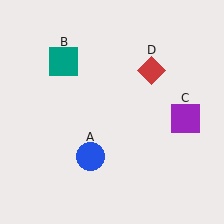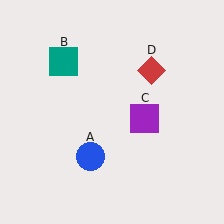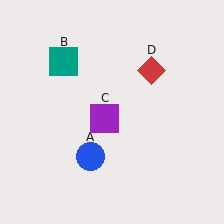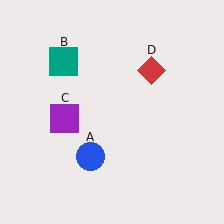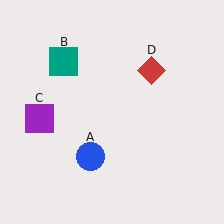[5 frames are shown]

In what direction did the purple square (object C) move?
The purple square (object C) moved left.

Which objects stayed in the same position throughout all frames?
Blue circle (object A) and teal square (object B) and red diamond (object D) remained stationary.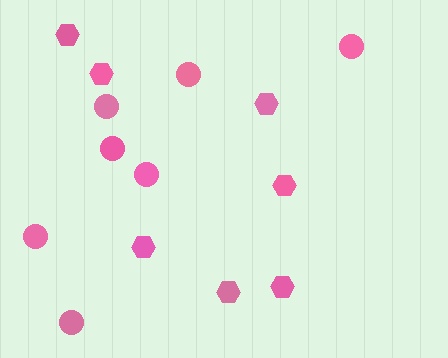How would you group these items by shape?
There are 2 groups: one group of hexagons (7) and one group of circles (7).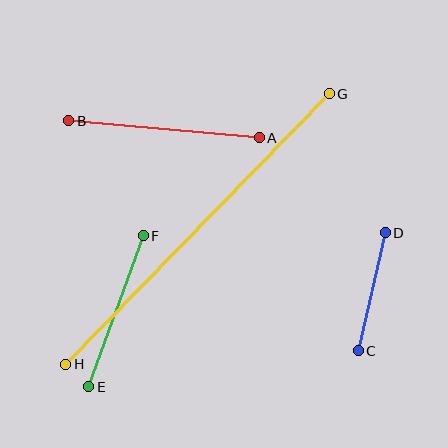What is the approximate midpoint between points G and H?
The midpoint is at approximately (197, 229) pixels.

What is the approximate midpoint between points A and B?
The midpoint is at approximately (164, 129) pixels.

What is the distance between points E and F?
The distance is approximately 160 pixels.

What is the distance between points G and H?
The distance is approximately 378 pixels.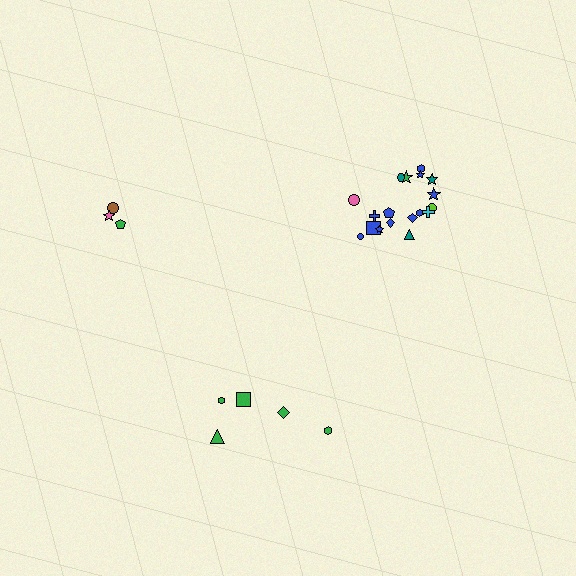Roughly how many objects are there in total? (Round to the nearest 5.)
Roughly 25 objects in total.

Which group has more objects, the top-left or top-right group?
The top-right group.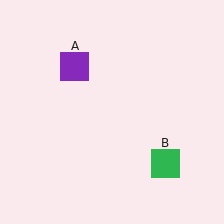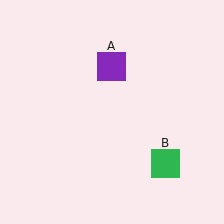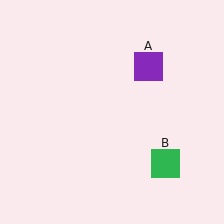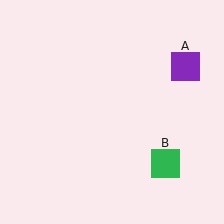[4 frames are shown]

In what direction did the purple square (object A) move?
The purple square (object A) moved right.